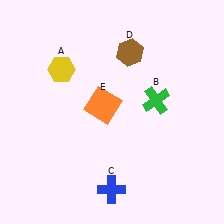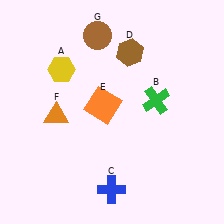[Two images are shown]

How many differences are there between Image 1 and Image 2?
There are 2 differences between the two images.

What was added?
An orange triangle (F), a brown circle (G) were added in Image 2.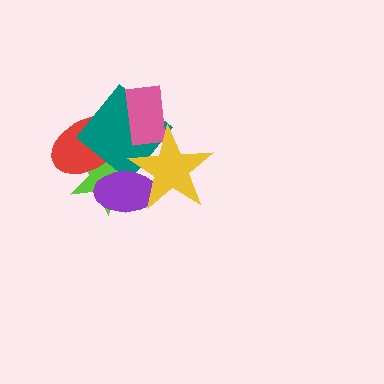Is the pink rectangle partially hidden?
Yes, it is partially covered by another shape.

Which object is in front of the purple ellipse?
The yellow star is in front of the purple ellipse.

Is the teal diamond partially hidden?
Yes, it is partially covered by another shape.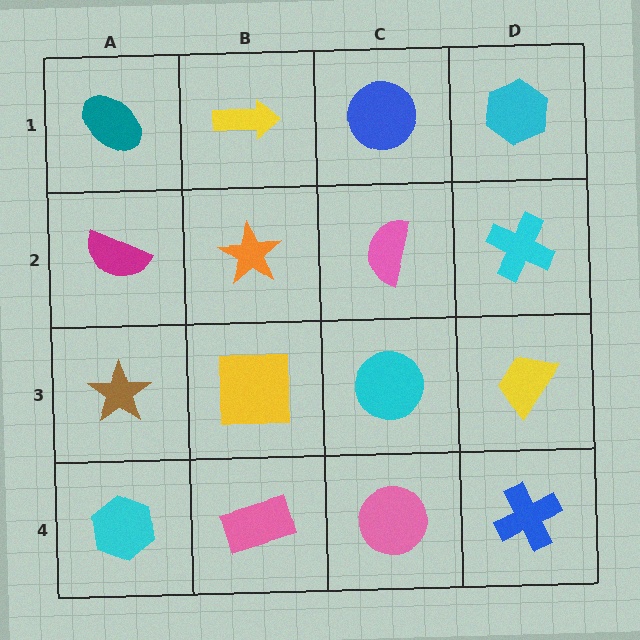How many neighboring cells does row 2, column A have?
3.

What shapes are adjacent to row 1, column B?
An orange star (row 2, column B), a teal ellipse (row 1, column A), a blue circle (row 1, column C).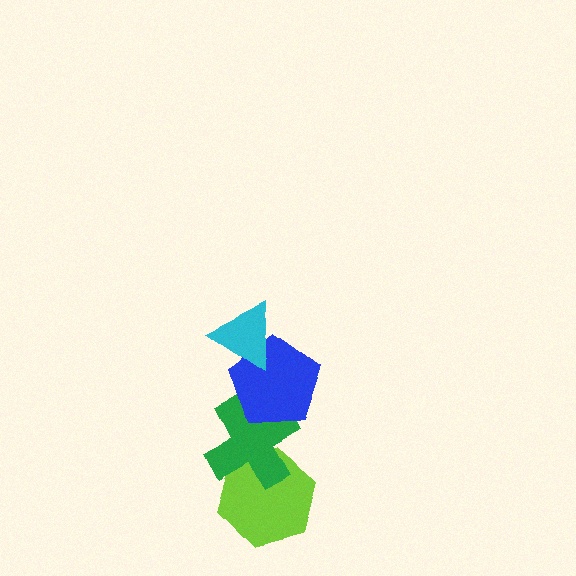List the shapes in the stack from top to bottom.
From top to bottom: the cyan triangle, the blue pentagon, the green cross, the lime hexagon.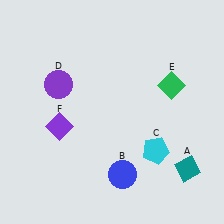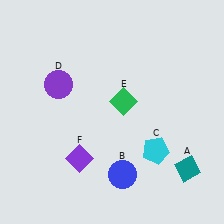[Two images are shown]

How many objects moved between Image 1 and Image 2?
2 objects moved between the two images.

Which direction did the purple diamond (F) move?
The purple diamond (F) moved down.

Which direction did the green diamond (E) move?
The green diamond (E) moved left.